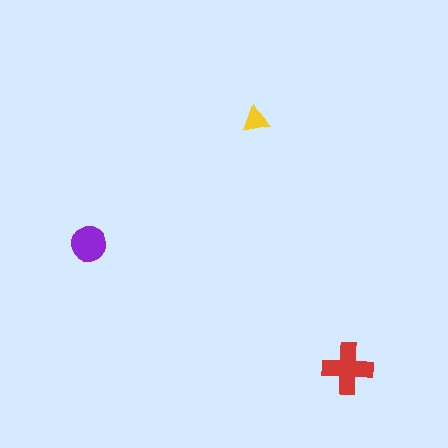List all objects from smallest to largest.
The yellow triangle, the purple circle, the red cross.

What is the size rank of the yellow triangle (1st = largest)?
3rd.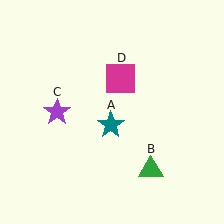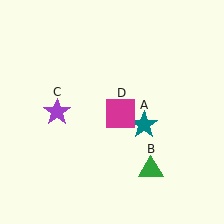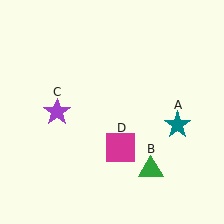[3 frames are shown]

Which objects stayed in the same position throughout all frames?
Green triangle (object B) and purple star (object C) remained stationary.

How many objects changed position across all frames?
2 objects changed position: teal star (object A), magenta square (object D).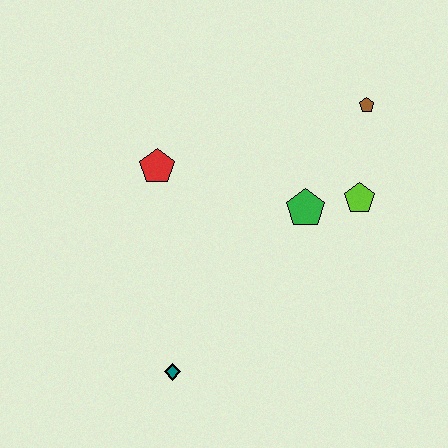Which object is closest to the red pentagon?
The green pentagon is closest to the red pentagon.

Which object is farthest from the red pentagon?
The brown pentagon is farthest from the red pentagon.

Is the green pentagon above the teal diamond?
Yes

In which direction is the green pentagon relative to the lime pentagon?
The green pentagon is to the left of the lime pentagon.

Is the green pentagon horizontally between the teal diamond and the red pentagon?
No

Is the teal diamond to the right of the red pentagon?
Yes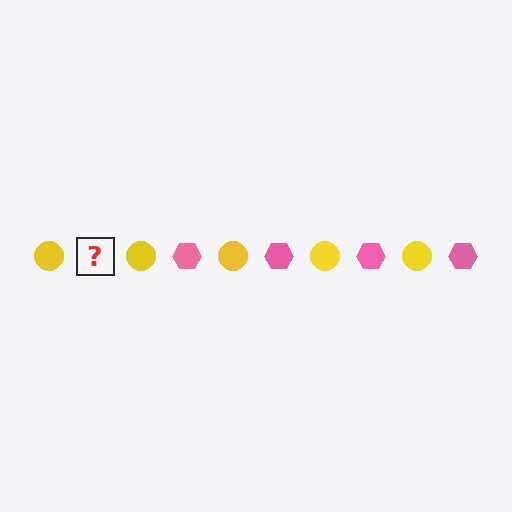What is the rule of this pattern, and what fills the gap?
The rule is that the pattern alternates between yellow circle and pink hexagon. The gap should be filled with a pink hexagon.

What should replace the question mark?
The question mark should be replaced with a pink hexagon.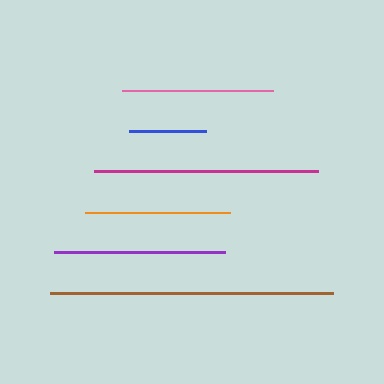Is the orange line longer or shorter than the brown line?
The brown line is longer than the orange line.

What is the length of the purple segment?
The purple segment is approximately 171 pixels long.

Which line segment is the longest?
The brown line is the longest at approximately 283 pixels.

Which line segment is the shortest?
The blue line is the shortest at approximately 77 pixels.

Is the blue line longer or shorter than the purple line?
The purple line is longer than the blue line.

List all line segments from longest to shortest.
From longest to shortest: brown, magenta, purple, pink, orange, blue.